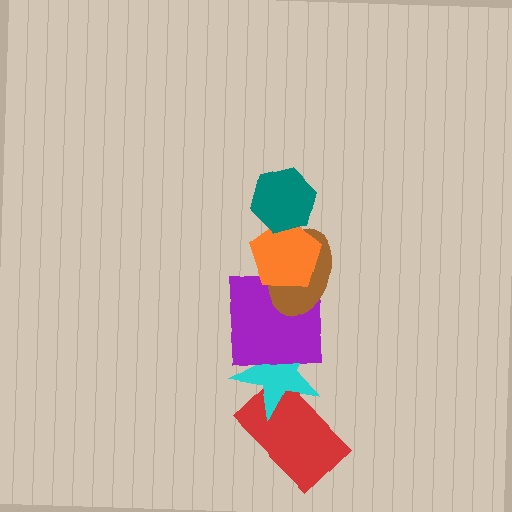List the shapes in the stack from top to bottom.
From top to bottom: the teal hexagon, the orange pentagon, the brown ellipse, the purple square, the cyan star, the red rectangle.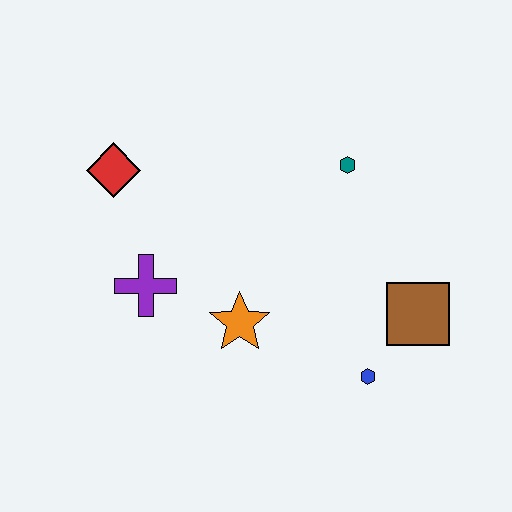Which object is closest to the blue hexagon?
The brown square is closest to the blue hexagon.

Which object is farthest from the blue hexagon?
The red diamond is farthest from the blue hexagon.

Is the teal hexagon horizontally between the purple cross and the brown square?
Yes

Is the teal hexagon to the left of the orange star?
No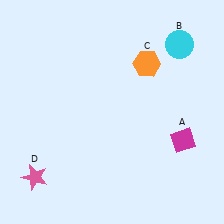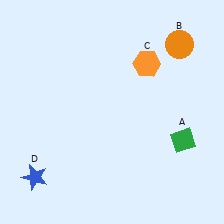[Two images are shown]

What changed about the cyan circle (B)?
In Image 1, B is cyan. In Image 2, it changed to orange.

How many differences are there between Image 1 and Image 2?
There are 3 differences between the two images.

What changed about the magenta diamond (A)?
In Image 1, A is magenta. In Image 2, it changed to green.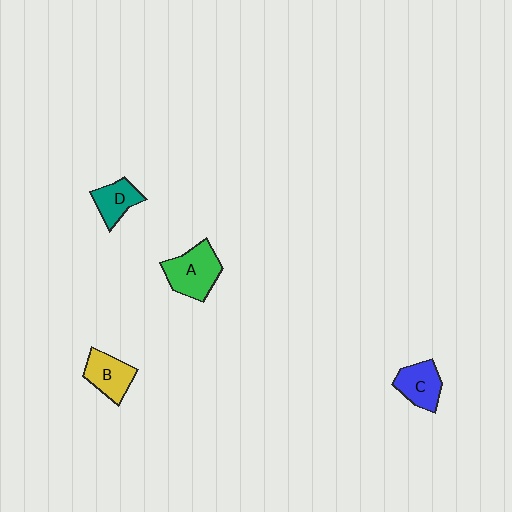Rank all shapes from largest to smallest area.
From largest to smallest: A (green), B (yellow), C (blue), D (teal).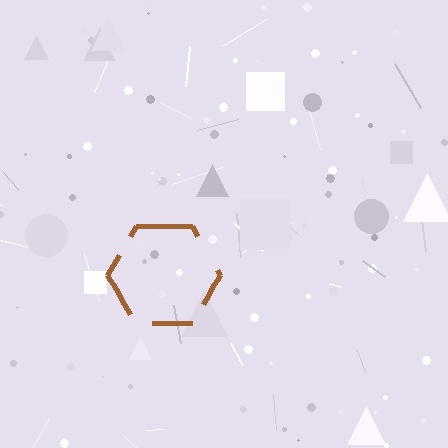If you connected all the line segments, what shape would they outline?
They would outline a hexagon.